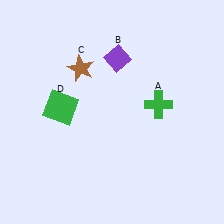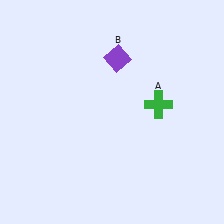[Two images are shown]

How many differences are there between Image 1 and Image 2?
There are 2 differences between the two images.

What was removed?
The green square (D), the brown star (C) were removed in Image 2.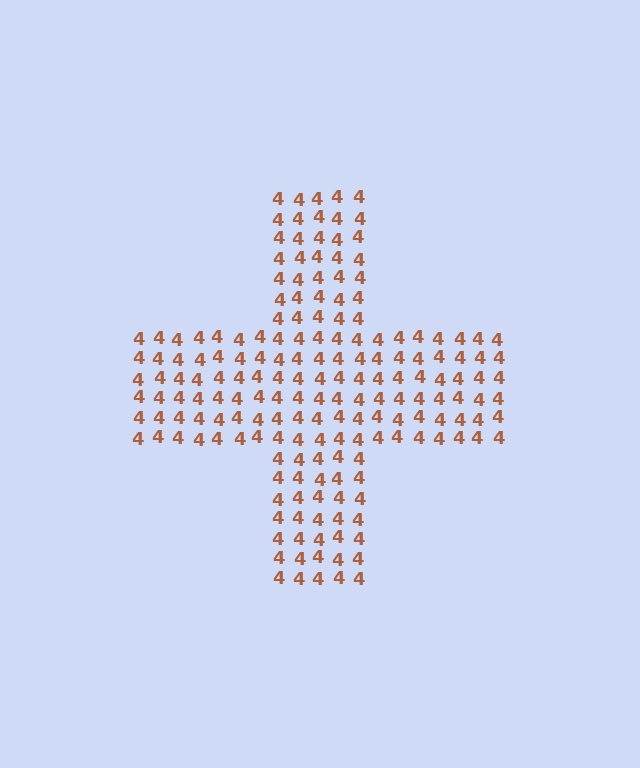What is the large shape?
The large shape is a cross.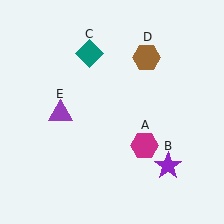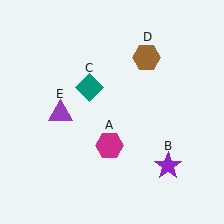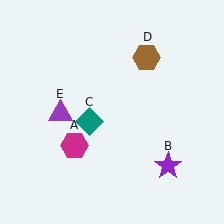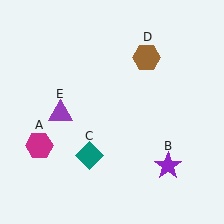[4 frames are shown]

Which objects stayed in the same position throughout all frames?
Purple star (object B) and brown hexagon (object D) and purple triangle (object E) remained stationary.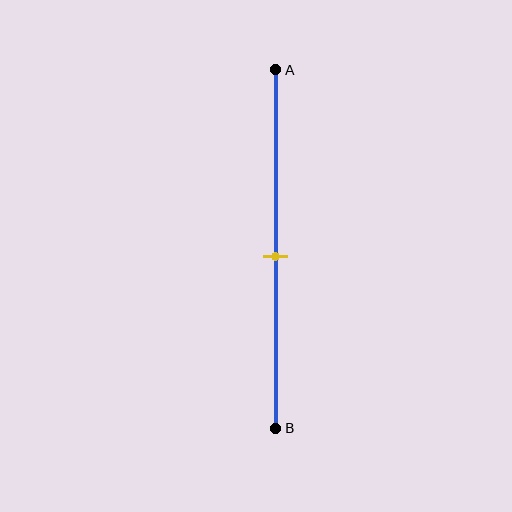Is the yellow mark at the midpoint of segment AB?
Yes, the mark is approximately at the midpoint.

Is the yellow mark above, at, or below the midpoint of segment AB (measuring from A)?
The yellow mark is approximately at the midpoint of segment AB.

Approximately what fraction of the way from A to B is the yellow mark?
The yellow mark is approximately 50% of the way from A to B.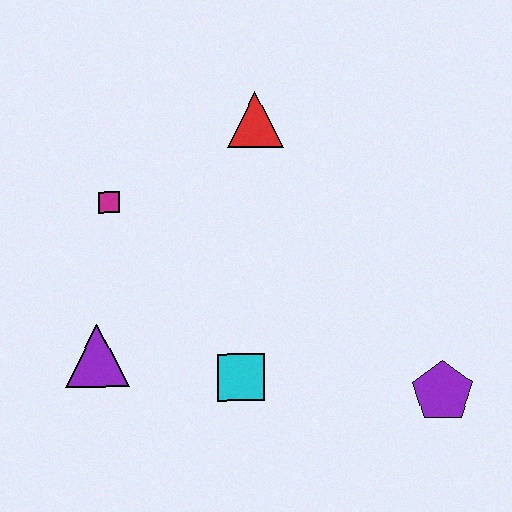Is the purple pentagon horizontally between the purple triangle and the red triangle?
No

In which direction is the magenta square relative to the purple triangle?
The magenta square is above the purple triangle.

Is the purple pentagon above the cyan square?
No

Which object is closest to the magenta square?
The purple triangle is closest to the magenta square.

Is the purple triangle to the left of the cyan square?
Yes